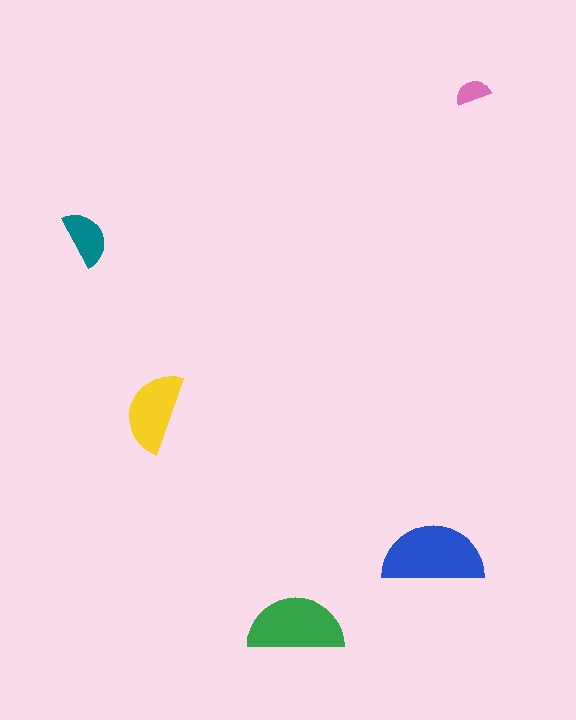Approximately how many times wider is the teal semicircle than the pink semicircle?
About 1.5 times wider.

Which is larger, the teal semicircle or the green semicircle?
The green one.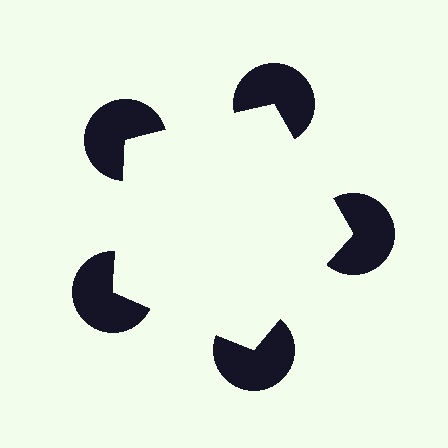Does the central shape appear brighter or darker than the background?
It typically appears slightly brighter than the background, even though no actual brightness change is drawn.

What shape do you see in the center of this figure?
An illusory pentagon — its edges are inferred from the aligned wedge cuts in the pac-man discs, not physically drawn.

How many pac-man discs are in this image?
There are 5 — one at each vertex of the illusory pentagon.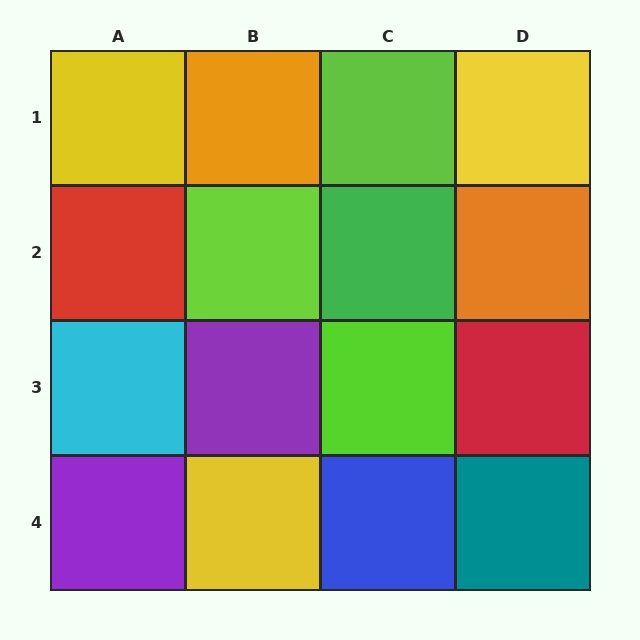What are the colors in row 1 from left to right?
Yellow, orange, lime, yellow.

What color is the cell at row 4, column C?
Blue.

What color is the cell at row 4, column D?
Teal.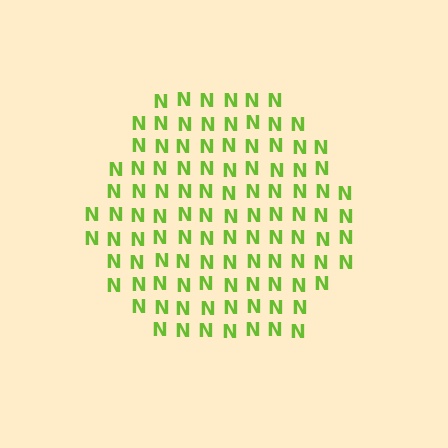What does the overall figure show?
The overall figure shows a hexagon.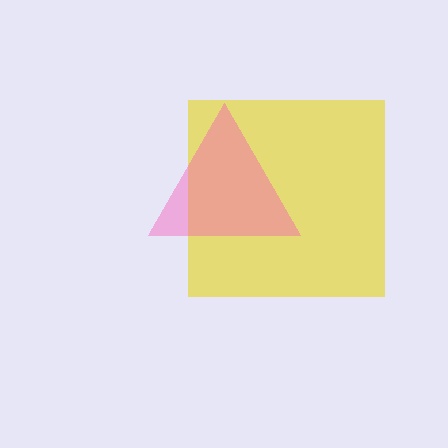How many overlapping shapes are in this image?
There are 2 overlapping shapes in the image.